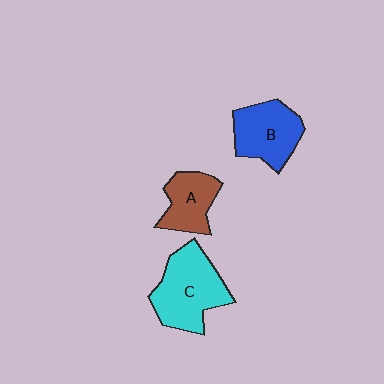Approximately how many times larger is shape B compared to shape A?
Approximately 1.3 times.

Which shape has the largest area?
Shape C (cyan).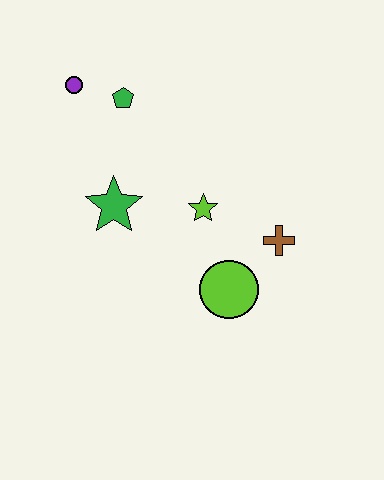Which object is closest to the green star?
The lime star is closest to the green star.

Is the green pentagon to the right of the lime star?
No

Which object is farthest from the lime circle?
The purple circle is farthest from the lime circle.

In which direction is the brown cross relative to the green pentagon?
The brown cross is to the right of the green pentagon.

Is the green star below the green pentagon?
Yes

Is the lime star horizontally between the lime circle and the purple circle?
Yes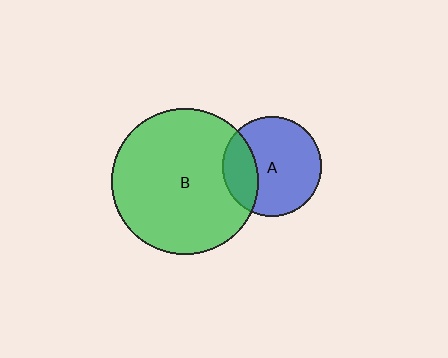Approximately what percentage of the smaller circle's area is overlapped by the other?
Approximately 25%.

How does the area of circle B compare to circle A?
Approximately 2.2 times.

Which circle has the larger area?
Circle B (green).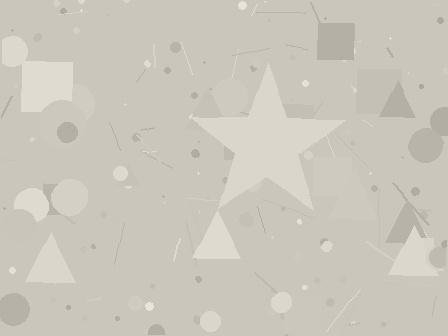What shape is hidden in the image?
A star is hidden in the image.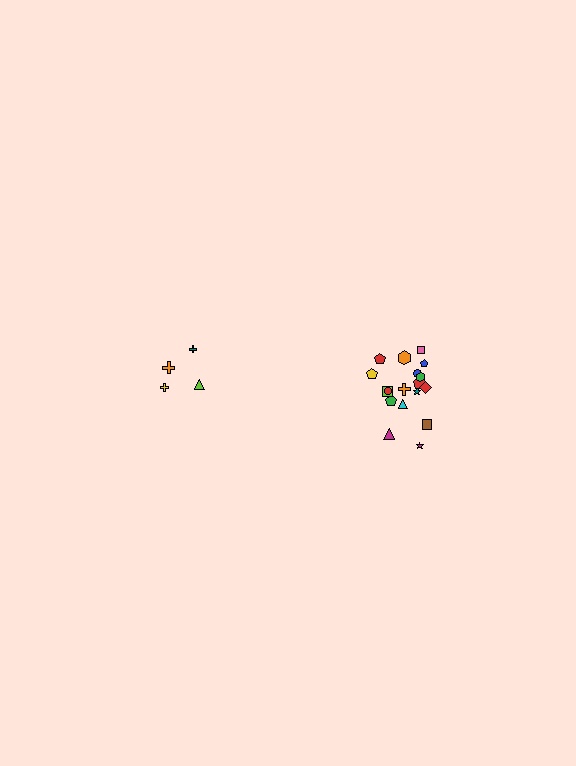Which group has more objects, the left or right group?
The right group.